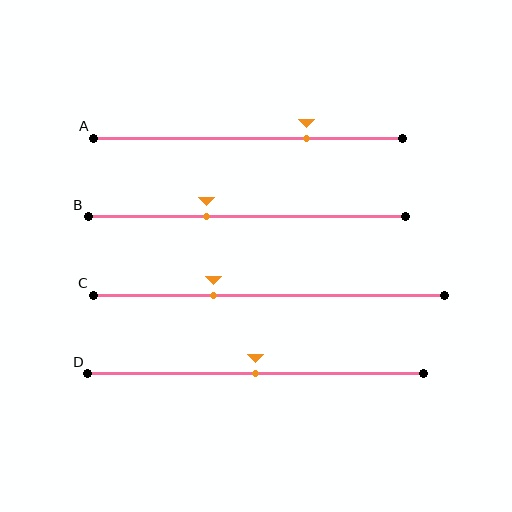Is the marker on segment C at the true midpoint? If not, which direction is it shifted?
No, the marker on segment C is shifted to the left by about 16% of the segment length.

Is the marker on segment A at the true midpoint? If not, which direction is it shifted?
No, the marker on segment A is shifted to the right by about 19% of the segment length.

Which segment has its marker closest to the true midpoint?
Segment D has its marker closest to the true midpoint.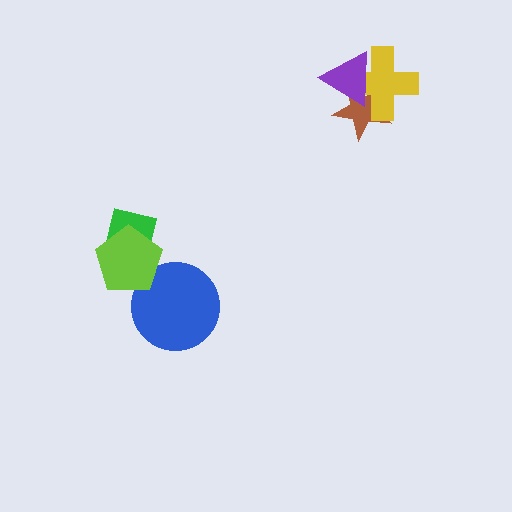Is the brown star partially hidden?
Yes, it is partially covered by another shape.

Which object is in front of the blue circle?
The lime pentagon is in front of the blue circle.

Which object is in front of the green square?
The lime pentagon is in front of the green square.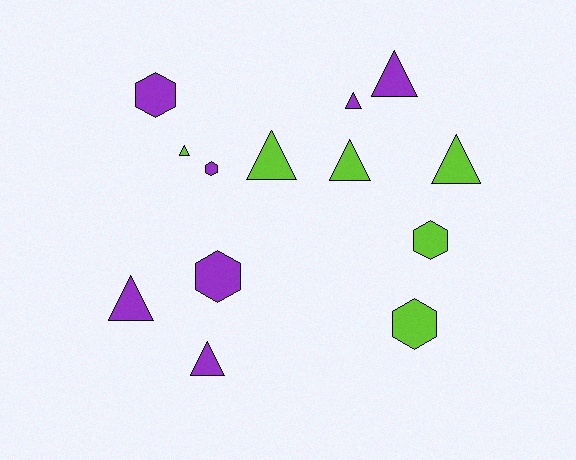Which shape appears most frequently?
Triangle, with 8 objects.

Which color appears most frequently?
Purple, with 7 objects.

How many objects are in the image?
There are 13 objects.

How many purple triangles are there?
There are 4 purple triangles.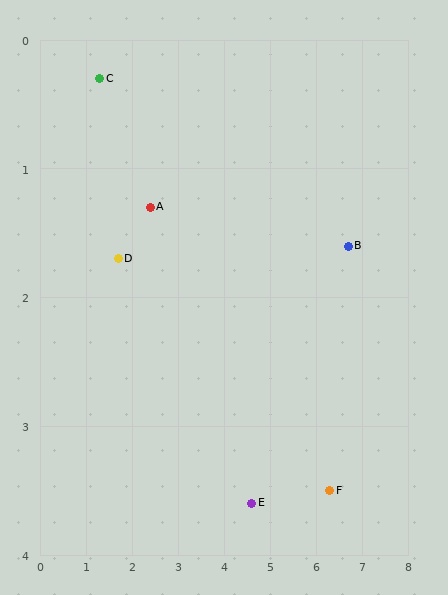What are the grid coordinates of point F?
Point F is at approximately (6.3, 3.5).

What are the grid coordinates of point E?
Point E is at approximately (4.6, 3.6).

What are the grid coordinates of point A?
Point A is at approximately (2.4, 1.3).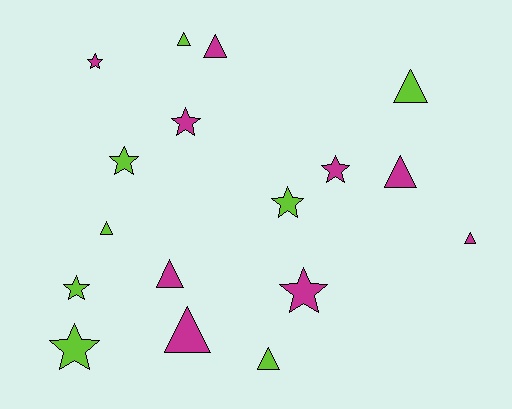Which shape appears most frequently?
Triangle, with 9 objects.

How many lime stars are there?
There are 4 lime stars.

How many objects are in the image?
There are 17 objects.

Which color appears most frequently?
Magenta, with 9 objects.